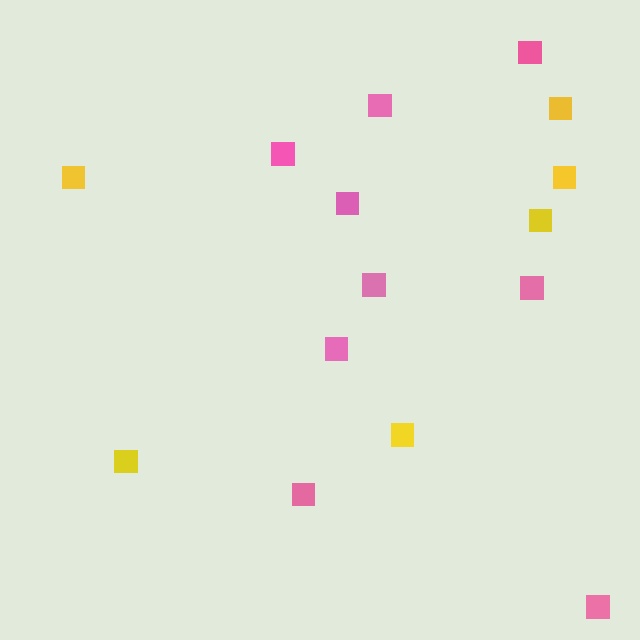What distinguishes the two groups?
There are 2 groups: one group of yellow squares (6) and one group of pink squares (9).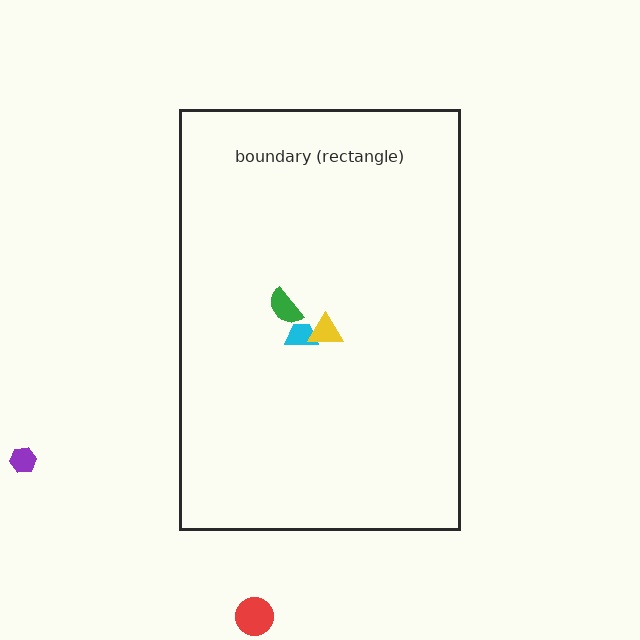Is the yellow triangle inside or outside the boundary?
Inside.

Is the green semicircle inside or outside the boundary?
Inside.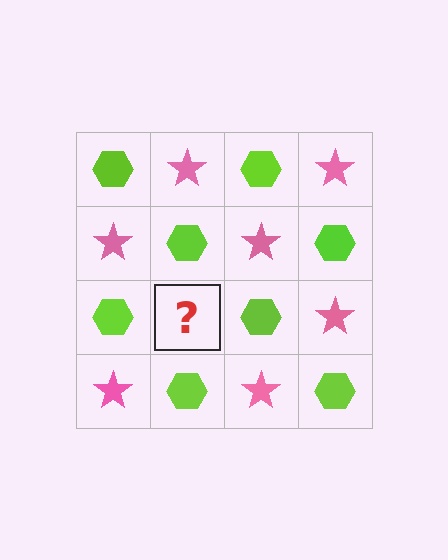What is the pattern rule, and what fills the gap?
The rule is that it alternates lime hexagon and pink star in a checkerboard pattern. The gap should be filled with a pink star.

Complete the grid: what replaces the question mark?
The question mark should be replaced with a pink star.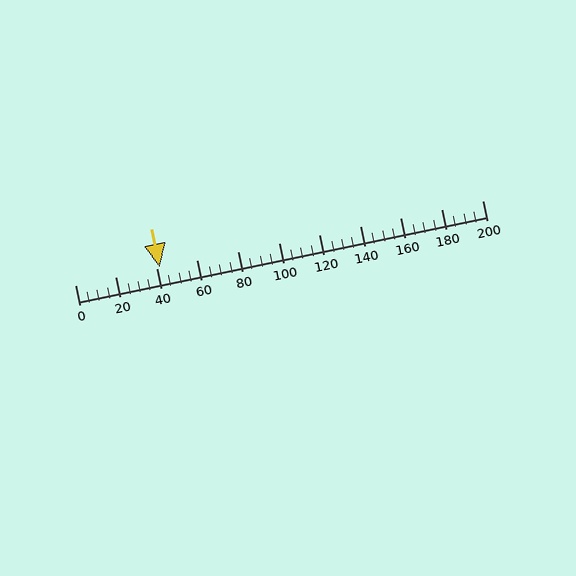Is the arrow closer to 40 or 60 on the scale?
The arrow is closer to 40.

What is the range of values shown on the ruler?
The ruler shows values from 0 to 200.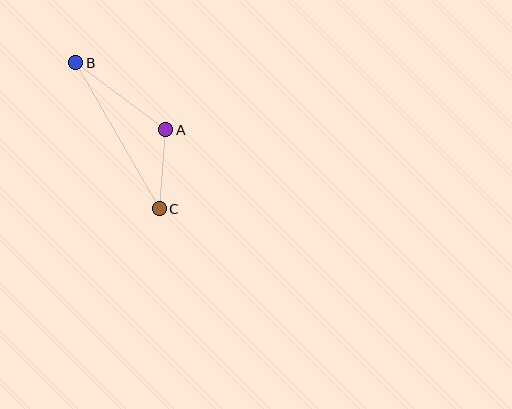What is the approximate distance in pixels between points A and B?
The distance between A and B is approximately 112 pixels.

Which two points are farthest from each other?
Points B and C are farthest from each other.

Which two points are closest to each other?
Points A and C are closest to each other.